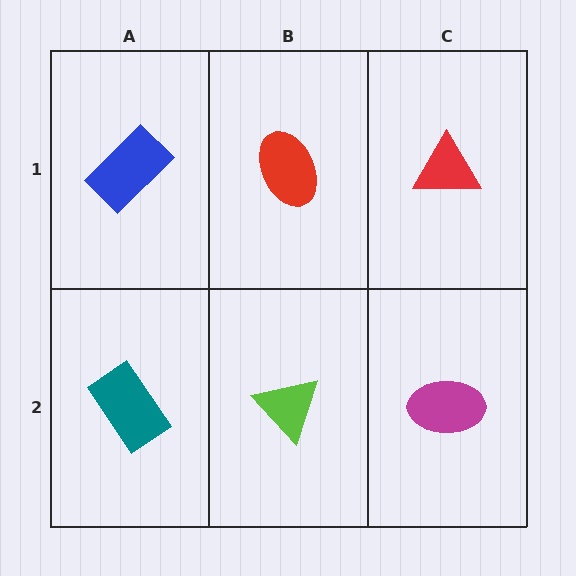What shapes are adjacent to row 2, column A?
A blue rectangle (row 1, column A), a lime triangle (row 2, column B).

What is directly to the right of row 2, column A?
A lime triangle.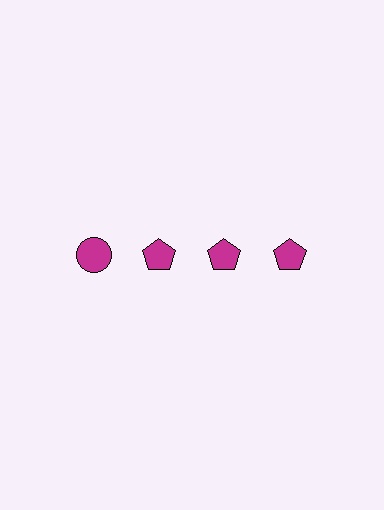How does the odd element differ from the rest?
It has a different shape: circle instead of pentagon.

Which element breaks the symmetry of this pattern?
The magenta circle in the top row, leftmost column breaks the symmetry. All other shapes are magenta pentagons.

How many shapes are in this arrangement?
There are 4 shapes arranged in a grid pattern.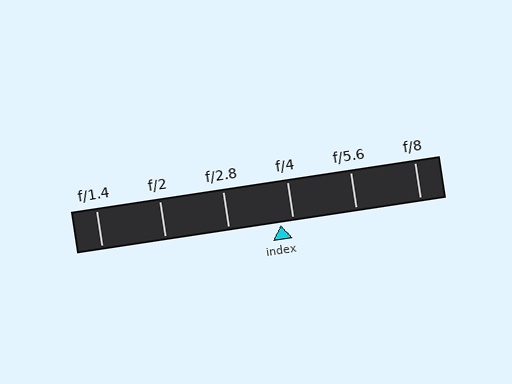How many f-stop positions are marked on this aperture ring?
There are 6 f-stop positions marked.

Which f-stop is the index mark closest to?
The index mark is closest to f/4.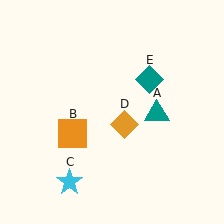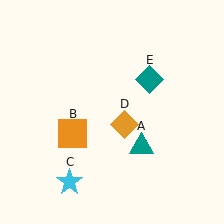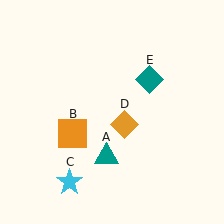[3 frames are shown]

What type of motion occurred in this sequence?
The teal triangle (object A) rotated clockwise around the center of the scene.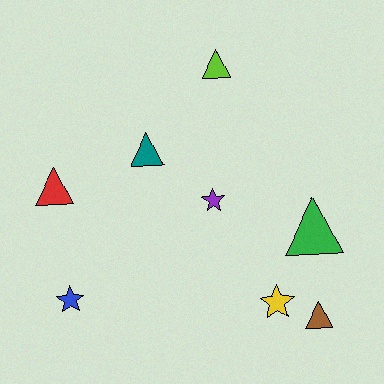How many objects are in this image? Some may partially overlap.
There are 8 objects.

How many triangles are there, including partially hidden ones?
There are 5 triangles.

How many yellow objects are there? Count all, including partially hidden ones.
There is 1 yellow object.